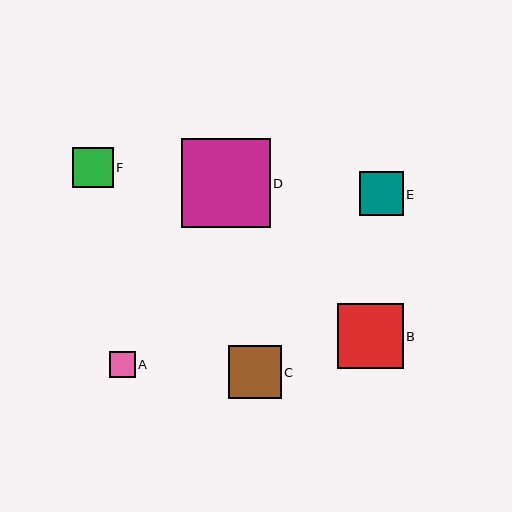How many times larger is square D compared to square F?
Square D is approximately 2.2 times the size of square F.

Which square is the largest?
Square D is the largest with a size of approximately 89 pixels.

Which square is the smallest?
Square A is the smallest with a size of approximately 25 pixels.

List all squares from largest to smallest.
From largest to smallest: D, B, C, E, F, A.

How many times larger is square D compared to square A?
Square D is approximately 3.5 times the size of square A.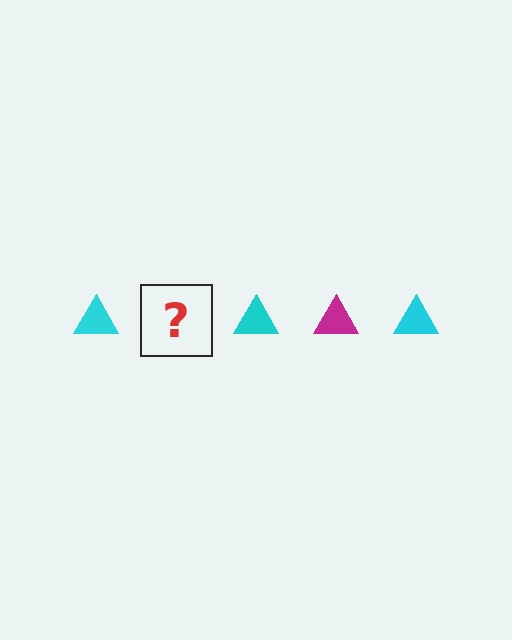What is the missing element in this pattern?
The missing element is a magenta triangle.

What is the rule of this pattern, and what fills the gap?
The rule is that the pattern cycles through cyan, magenta triangles. The gap should be filled with a magenta triangle.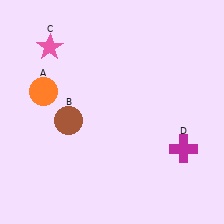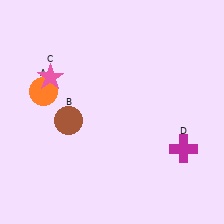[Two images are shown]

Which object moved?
The pink star (C) moved down.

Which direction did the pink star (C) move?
The pink star (C) moved down.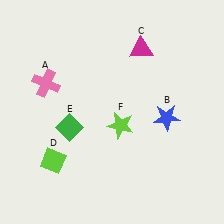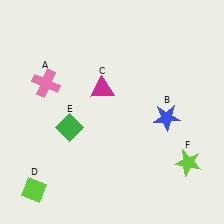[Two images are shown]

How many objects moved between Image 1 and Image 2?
3 objects moved between the two images.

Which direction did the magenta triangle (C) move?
The magenta triangle (C) moved down.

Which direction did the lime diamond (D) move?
The lime diamond (D) moved down.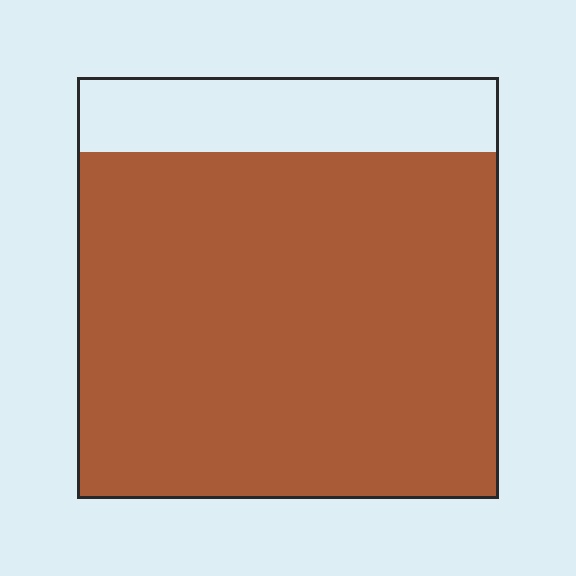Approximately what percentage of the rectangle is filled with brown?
Approximately 80%.